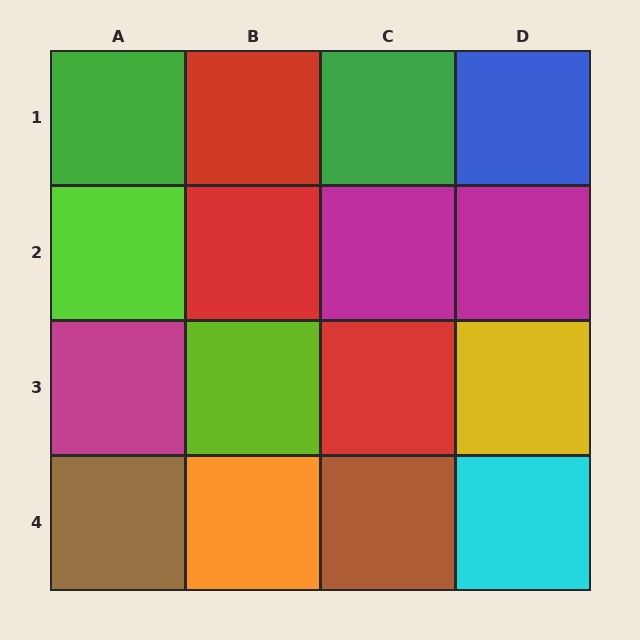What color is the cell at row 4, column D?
Cyan.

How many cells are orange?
1 cell is orange.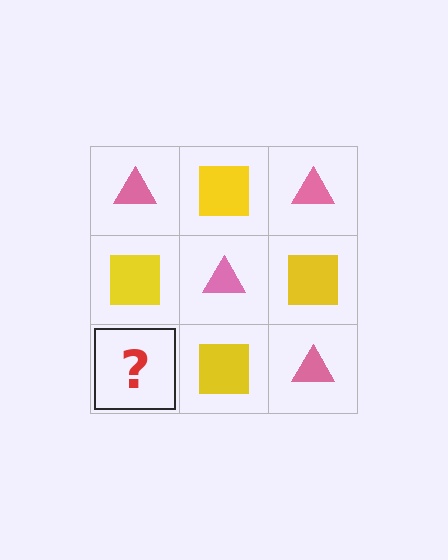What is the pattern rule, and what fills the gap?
The rule is that it alternates pink triangle and yellow square in a checkerboard pattern. The gap should be filled with a pink triangle.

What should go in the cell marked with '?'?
The missing cell should contain a pink triangle.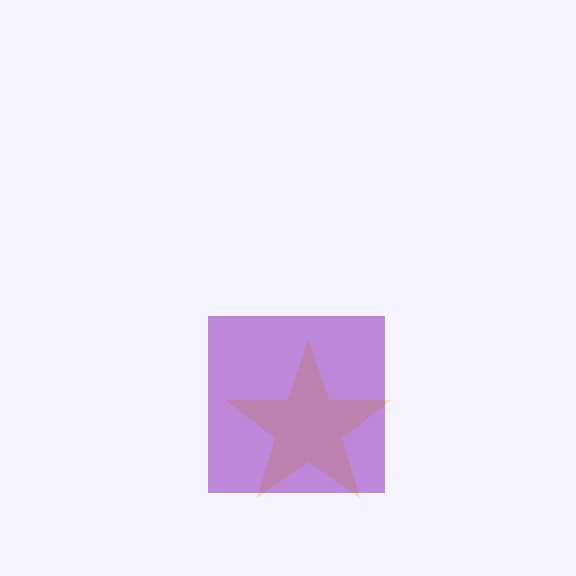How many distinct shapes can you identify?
There are 2 distinct shapes: a yellow star, a purple square.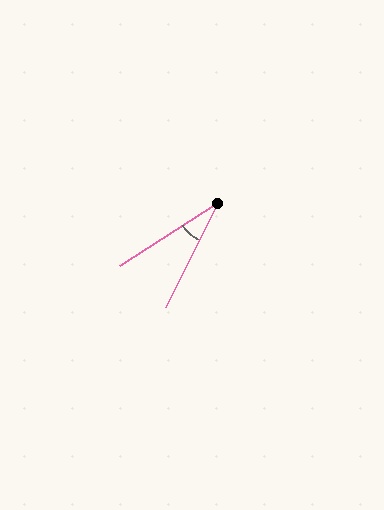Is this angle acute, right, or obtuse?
It is acute.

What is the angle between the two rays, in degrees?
Approximately 30 degrees.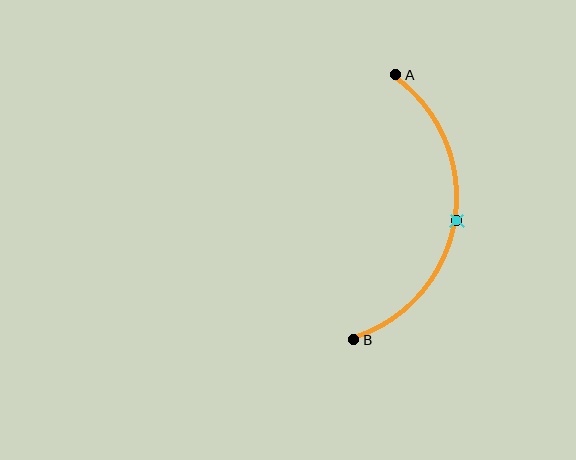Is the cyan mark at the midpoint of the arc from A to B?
Yes. The cyan mark lies on the arc at equal arc-length from both A and B — it is the arc midpoint.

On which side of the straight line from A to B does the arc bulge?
The arc bulges to the right of the straight line connecting A and B.